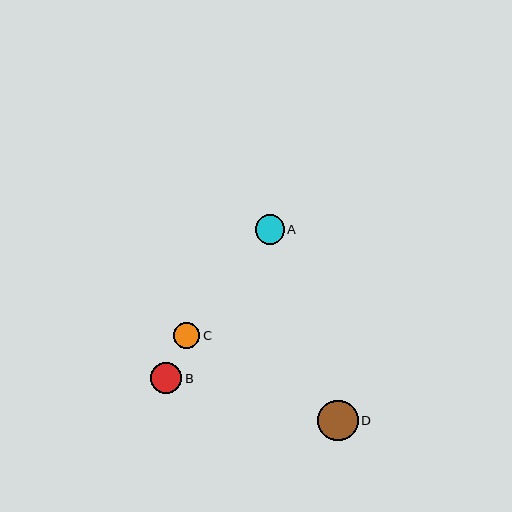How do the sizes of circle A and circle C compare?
Circle A and circle C are approximately the same size.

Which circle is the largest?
Circle D is the largest with a size of approximately 40 pixels.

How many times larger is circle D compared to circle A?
Circle D is approximately 1.4 times the size of circle A.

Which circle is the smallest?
Circle C is the smallest with a size of approximately 27 pixels.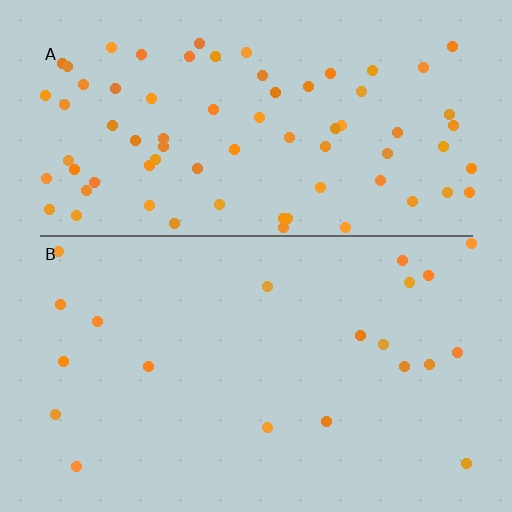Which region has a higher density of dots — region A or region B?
A (the top).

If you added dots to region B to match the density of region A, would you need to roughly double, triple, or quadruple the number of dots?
Approximately quadruple.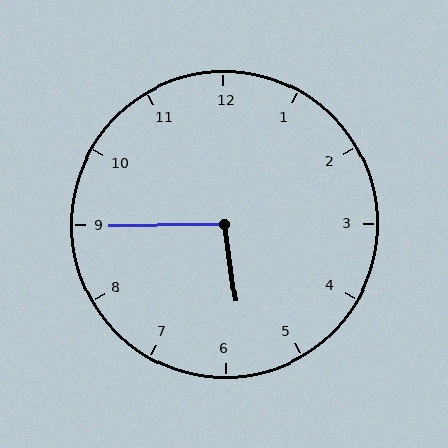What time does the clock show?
5:45.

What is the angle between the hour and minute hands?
Approximately 98 degrees.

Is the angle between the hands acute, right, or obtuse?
It is obtuse.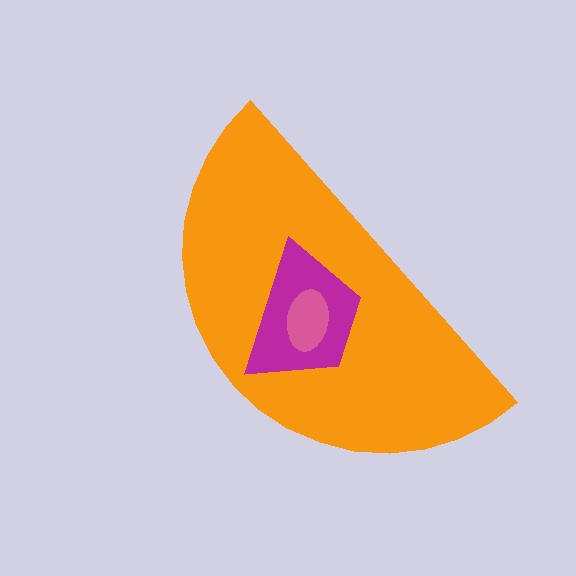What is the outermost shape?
The orange semicircle.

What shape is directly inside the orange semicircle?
The magenta trapezoid.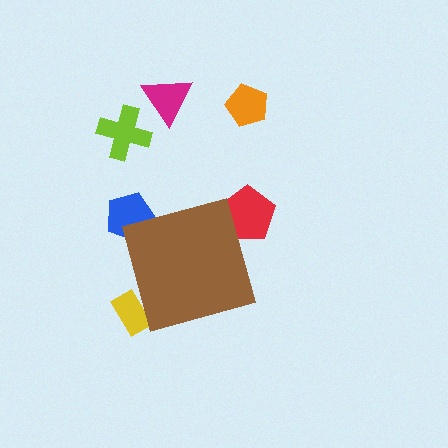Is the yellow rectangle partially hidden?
Yes, the yellow rectangle is partially hidden behind the brown diamond.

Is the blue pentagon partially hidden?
Yes, the blue pentagon is partially hidden behind the brown diamond.